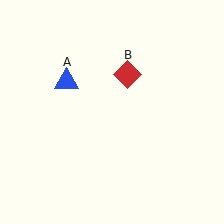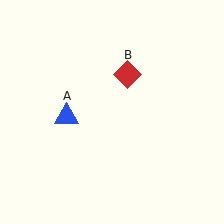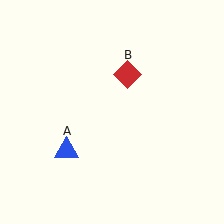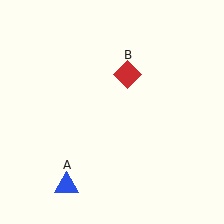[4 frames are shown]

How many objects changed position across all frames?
1 object changed position: blue triangle (object A).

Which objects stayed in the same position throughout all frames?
Red diamond (object B) remained stationary.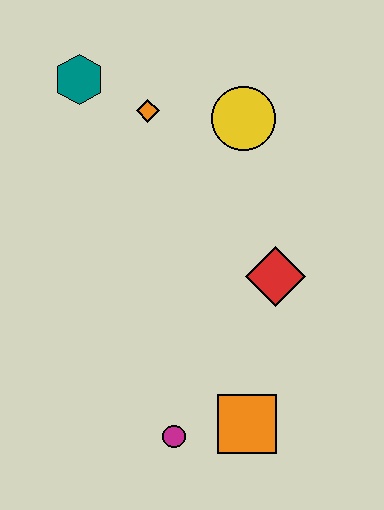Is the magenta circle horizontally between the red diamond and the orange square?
No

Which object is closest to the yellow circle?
The orange diamond is closest to the yellow circle.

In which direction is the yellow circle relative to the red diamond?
The yellow circle is above the red diamond.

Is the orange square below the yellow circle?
Yes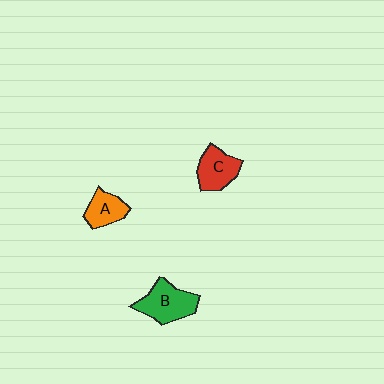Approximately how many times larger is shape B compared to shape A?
Approximately 1.5 times.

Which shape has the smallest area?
Shape A (orange).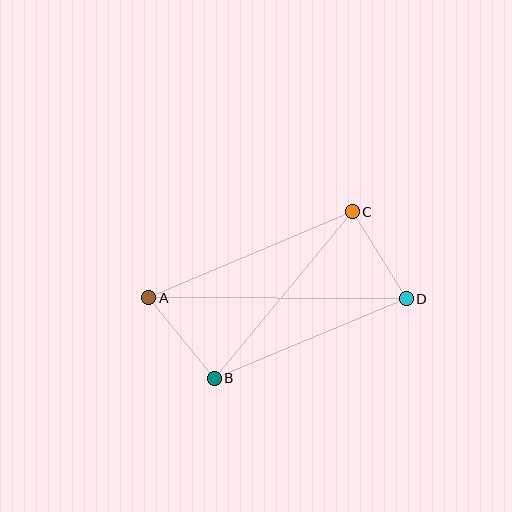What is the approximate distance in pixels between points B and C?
The distance between B and C is approximately 216 pixels.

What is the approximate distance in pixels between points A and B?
The distance between A and B is approximately 104 pixels.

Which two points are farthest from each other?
Points A and D are farthest from each other.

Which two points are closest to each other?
Points C and D are closest to each other.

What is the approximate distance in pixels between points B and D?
The distance between B and D is approximately 208 pixels.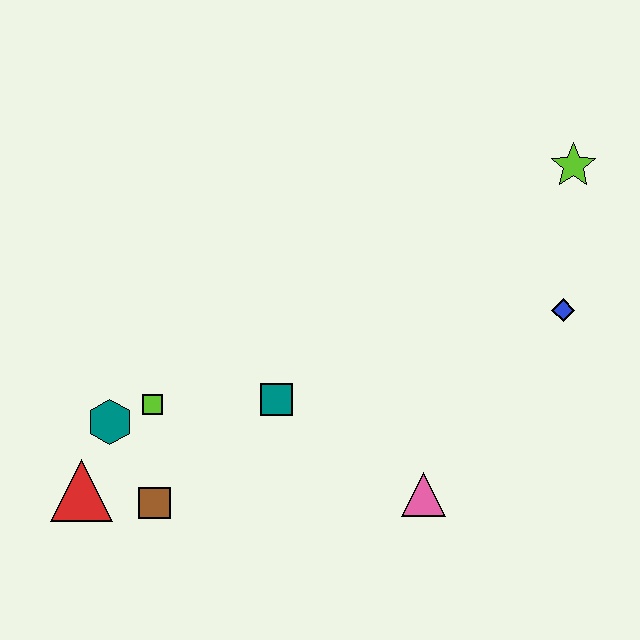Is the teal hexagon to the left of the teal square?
Yes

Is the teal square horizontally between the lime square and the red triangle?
No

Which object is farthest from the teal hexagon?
The lime star is farthest from the teal hexagon.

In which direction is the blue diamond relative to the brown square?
The blue diamond is to the right of the brown square.